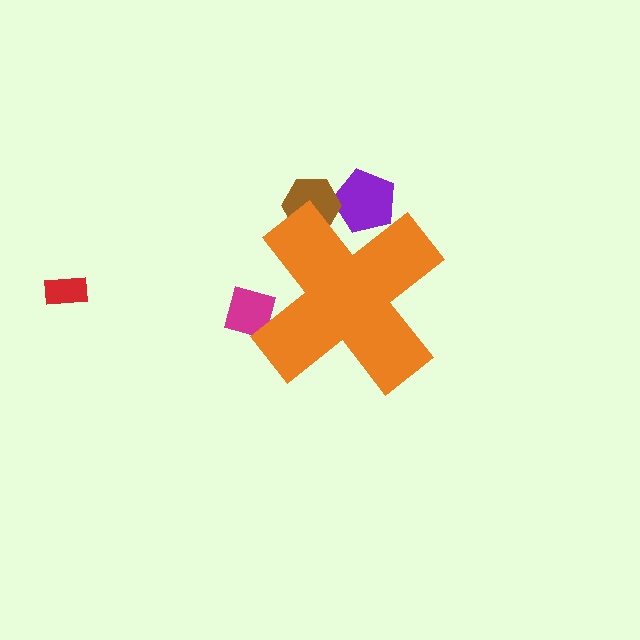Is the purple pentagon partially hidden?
Yes, the purple pentagon is partially hidden behind the orange cross.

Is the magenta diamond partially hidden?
Yes, the magenta diamond is partially hidden behind the orange cross.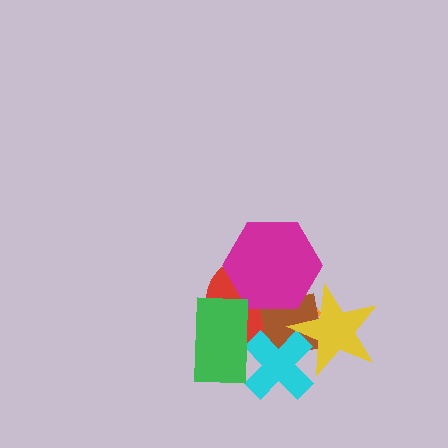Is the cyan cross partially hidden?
Yes, it is partially covered by another shape.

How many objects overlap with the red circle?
5 objects overlap with the red circle.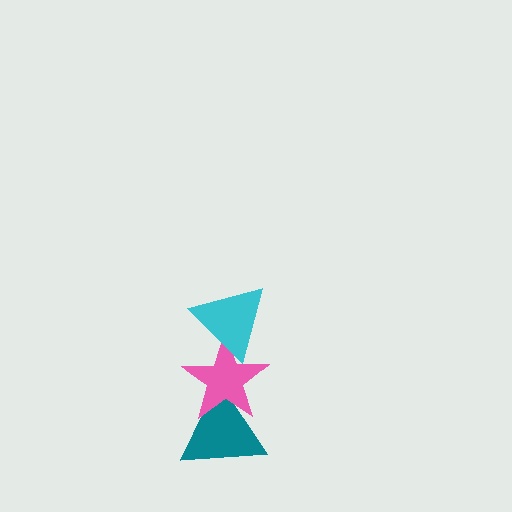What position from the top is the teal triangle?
The teal triangle is 3rd from the top.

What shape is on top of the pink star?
The cyan triangle is on top of the pink star.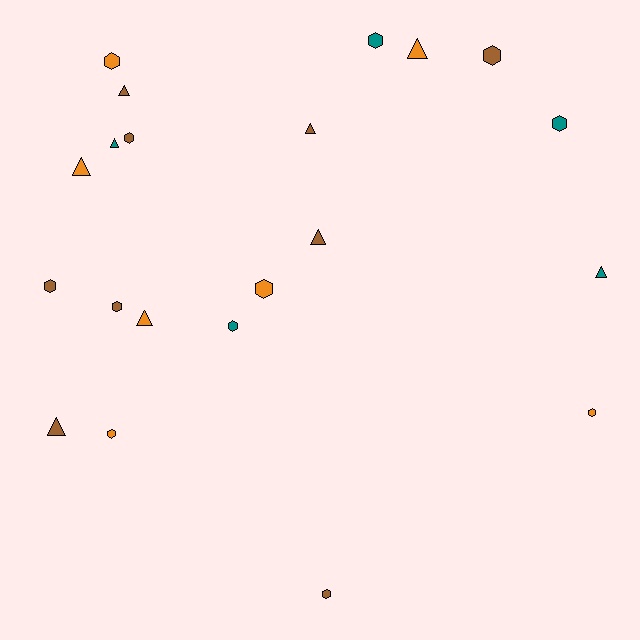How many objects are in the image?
There are 21 objects.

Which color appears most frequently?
Brown, with 9 objects.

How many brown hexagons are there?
There are 5 brown hexagons.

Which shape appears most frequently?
Hexagon, with 12 objects.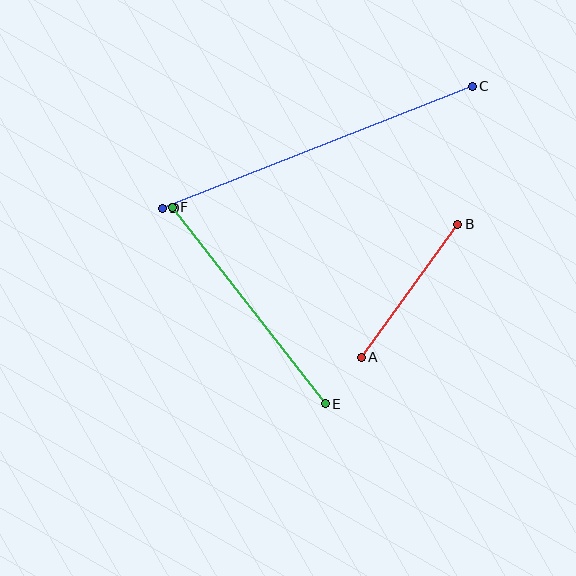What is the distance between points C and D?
The distance is approximately 333 pixels.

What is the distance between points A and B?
The distance is approximately 164 pixels.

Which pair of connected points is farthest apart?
Points C and D are farthest apart.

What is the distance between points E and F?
The distance is approximately 249 pixels.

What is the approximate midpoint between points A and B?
The midpoint is at approximately (410, 291) pixels.